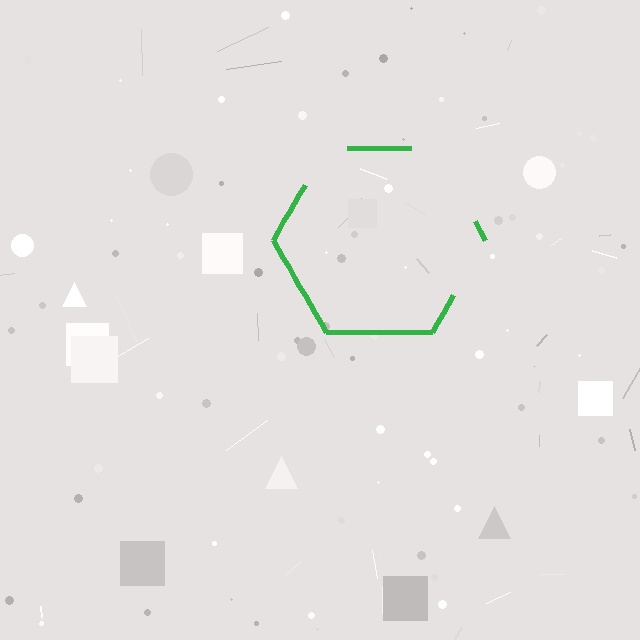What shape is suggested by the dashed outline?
The dashed outline suggests a hexagon.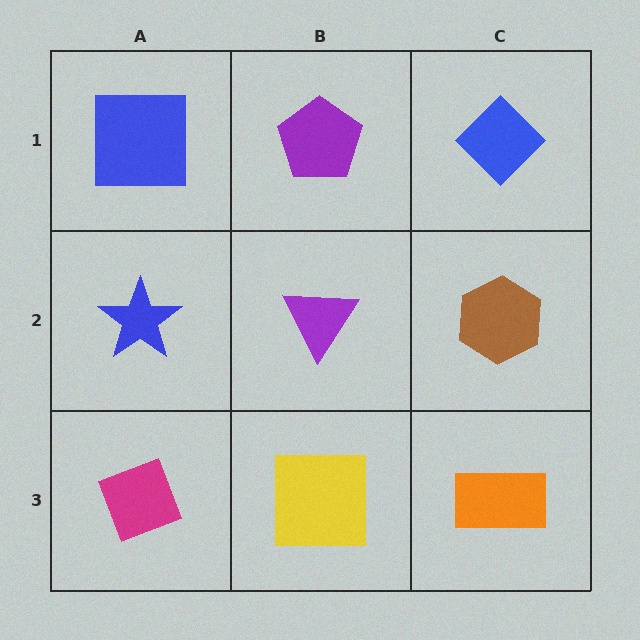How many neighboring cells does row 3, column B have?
3.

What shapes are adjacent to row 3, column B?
A purple triangle (row 2, column B), a magenta diamond (row 3, column A), an orange rectangle (row 3, column C).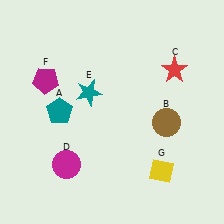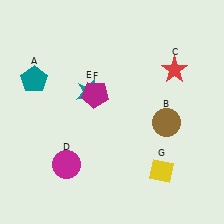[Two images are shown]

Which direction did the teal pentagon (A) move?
The teal pentagon (A) moved up.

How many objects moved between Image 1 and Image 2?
2 objects moved between the two images.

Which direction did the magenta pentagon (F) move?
The magenta pentagon (F) moved right.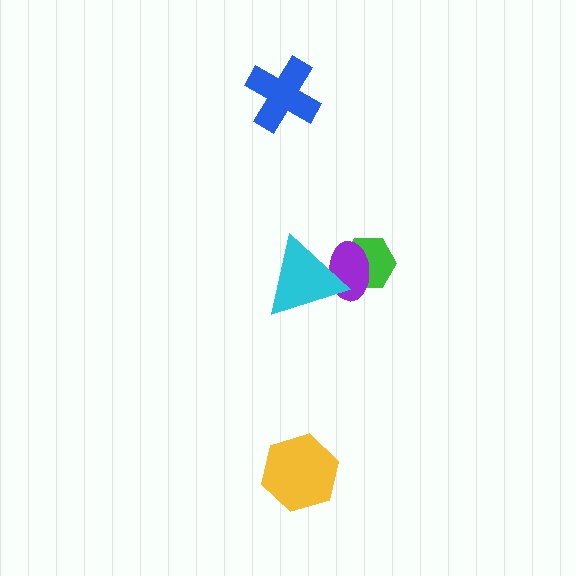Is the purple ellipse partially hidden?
Yes, it is partially covered by another shape.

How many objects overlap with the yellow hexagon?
0 objects overlap with the yellow hexagon.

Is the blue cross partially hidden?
No, no other shape covers it.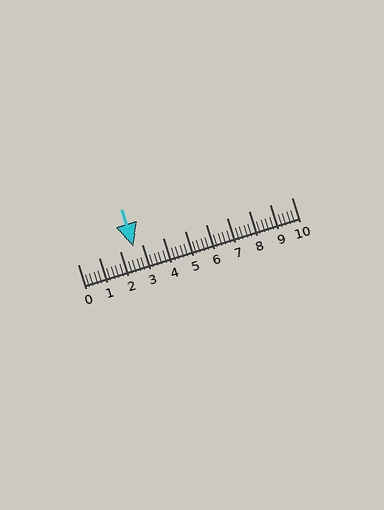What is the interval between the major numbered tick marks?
The major tick marks are spaced 1 units apart.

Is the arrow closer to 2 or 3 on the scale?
The arrow is closer to 3.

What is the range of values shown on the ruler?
The ruler shows values from 0 to 10.